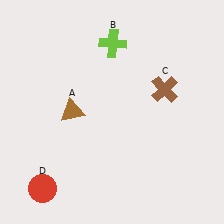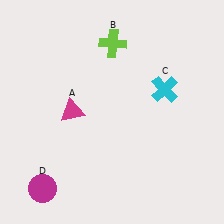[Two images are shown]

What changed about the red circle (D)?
In Image 1, D is red. In Image 2, it changed to magenta.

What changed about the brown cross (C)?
In Image 1, C is brown. In Image 2, it changed to cyan.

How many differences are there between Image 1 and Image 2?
There are 3 differences between the two images.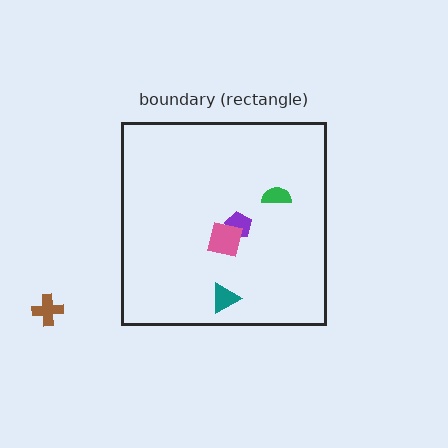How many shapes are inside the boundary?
4 inside, 1 outside.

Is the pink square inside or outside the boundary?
Inside.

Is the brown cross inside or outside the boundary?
Outside.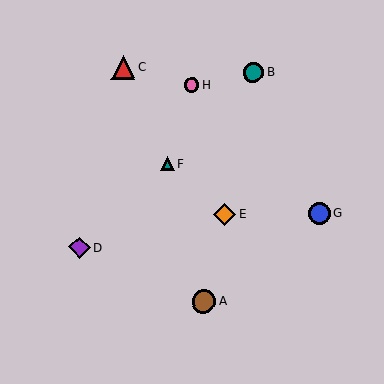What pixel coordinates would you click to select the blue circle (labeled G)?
Click at (319, 213) to select the blue circle G.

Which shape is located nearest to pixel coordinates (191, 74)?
The pink circle (labeled H) at (192, 85) is nearest to that location.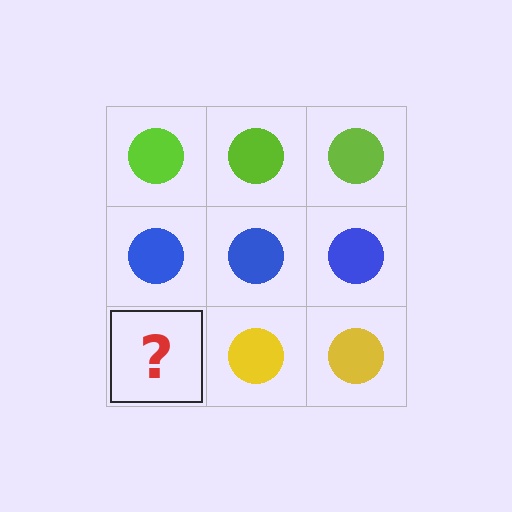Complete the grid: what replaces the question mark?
The question mark should be replaced with a yellow circle.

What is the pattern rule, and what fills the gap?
The rule is that each row has a consistent color. The gap should be filled with a yellow circle.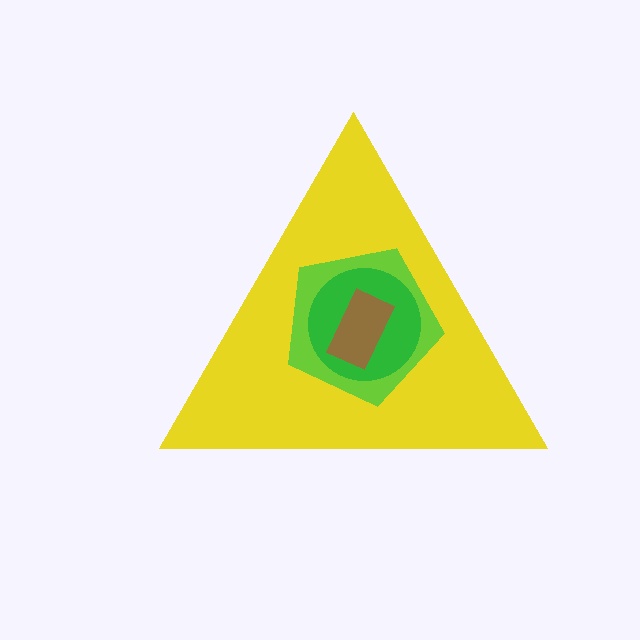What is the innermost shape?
The brown rectangle.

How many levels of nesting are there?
4.